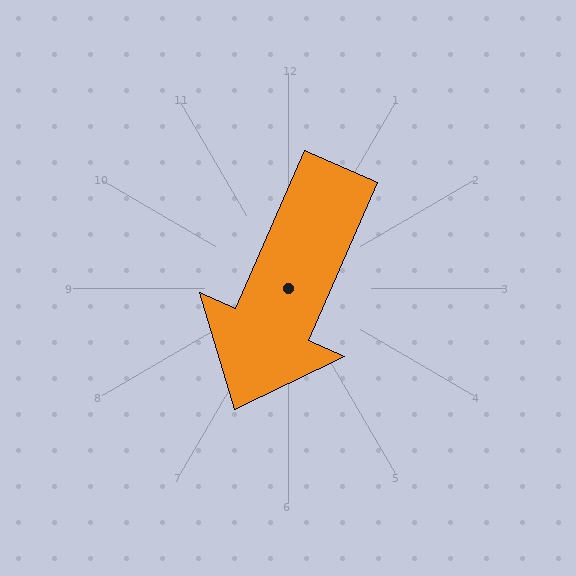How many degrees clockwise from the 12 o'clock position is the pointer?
Approximately 204 degrees.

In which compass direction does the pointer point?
Southwest.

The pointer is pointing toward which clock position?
Roughly 7 o'clock.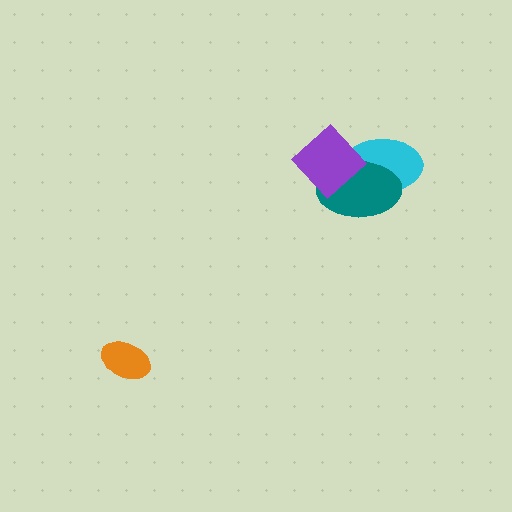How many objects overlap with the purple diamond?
2 objects overlap with the purple diamond.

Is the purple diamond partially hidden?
No, no other shape covers it.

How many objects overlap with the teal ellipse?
2 objects overlap with the teal ellipse.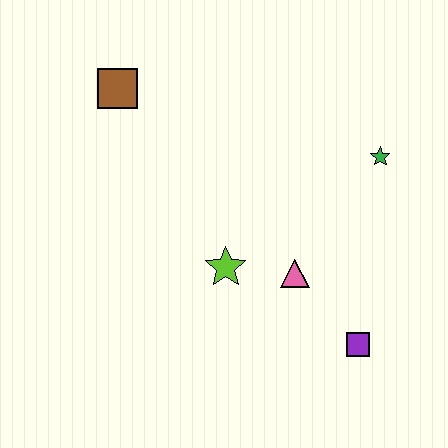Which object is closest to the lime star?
The pink triangle is closest to the lime star.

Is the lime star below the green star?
Yes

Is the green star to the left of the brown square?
No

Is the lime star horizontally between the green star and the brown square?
Yes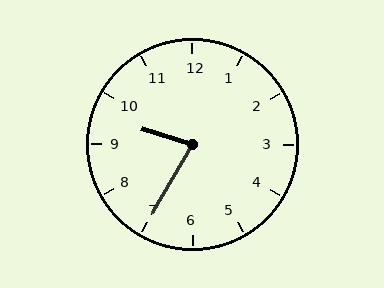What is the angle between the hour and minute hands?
Approximately 78 degrees.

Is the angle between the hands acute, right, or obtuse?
It is acute.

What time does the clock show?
9:35.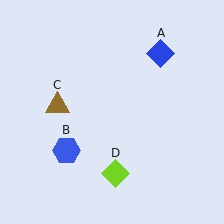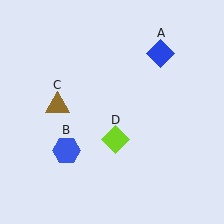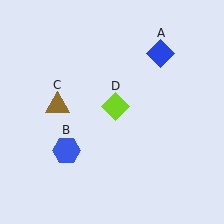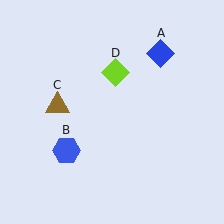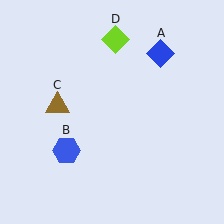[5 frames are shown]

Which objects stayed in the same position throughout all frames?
Blue diamond (object A) and blue hexagon (object B) and brown triangle (object C) remained stationary.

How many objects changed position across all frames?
1 object changed position: lime diamond (object D).